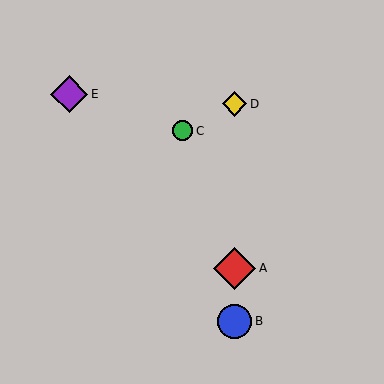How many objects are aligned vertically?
3 objects (A, B, D) are aligned vertically.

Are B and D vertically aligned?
Yes, both are at x≈235.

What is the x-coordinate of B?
Object B is at x≈235.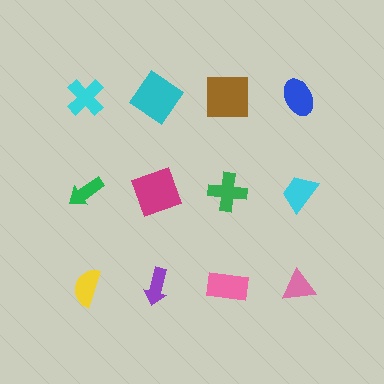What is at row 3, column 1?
A yellow semicircle.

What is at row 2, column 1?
A green arrow.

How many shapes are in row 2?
4 shapes.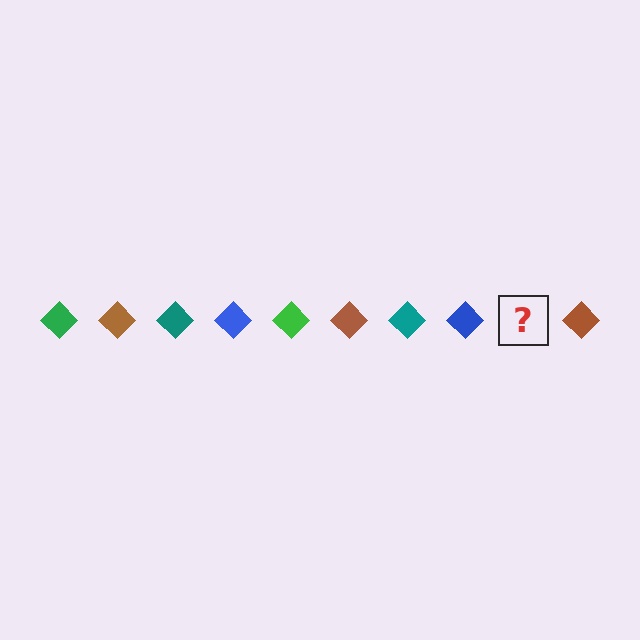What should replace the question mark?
The question mark should be replaced with a green diamond.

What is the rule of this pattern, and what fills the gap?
The rule is that the pattern cycles through green, brown, teal, blue diamonds. The gap should be filled with a green diamond.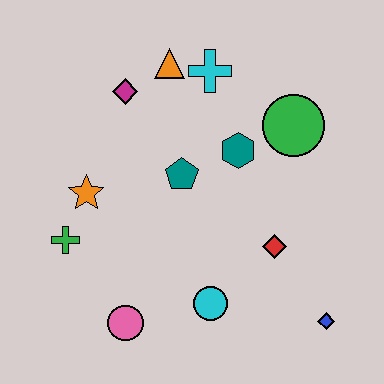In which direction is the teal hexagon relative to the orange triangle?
The teal hexagon is below the orange triangle.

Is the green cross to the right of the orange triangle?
No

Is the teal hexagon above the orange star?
Yes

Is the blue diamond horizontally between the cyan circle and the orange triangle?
No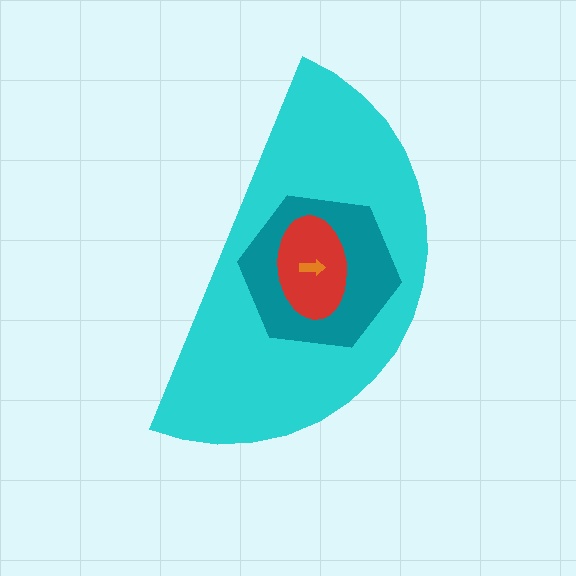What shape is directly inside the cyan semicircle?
The teal hexagon.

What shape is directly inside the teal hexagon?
The red ellipse.